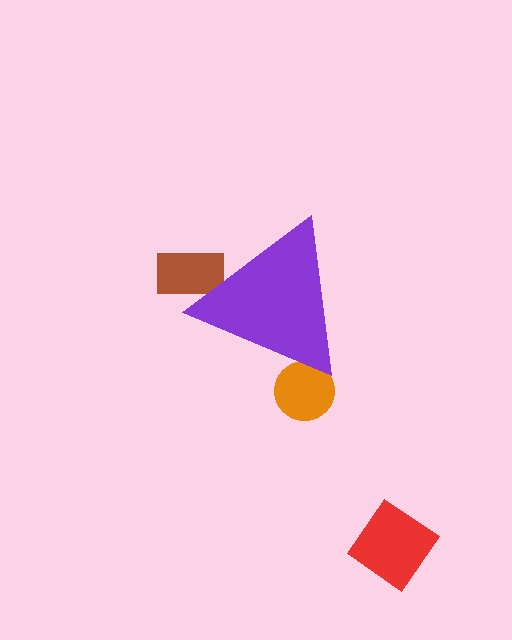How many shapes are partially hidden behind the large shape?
2 shapes are partially hidden.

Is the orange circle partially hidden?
Yes, the orange circle is partially hidden behind the purple triangle.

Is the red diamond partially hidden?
No, the red diamond is fully visible.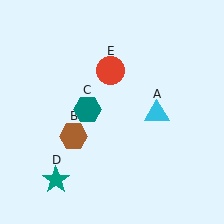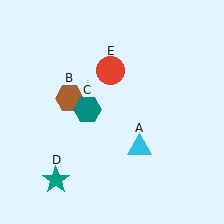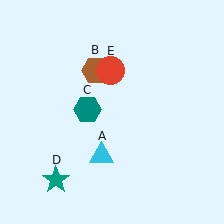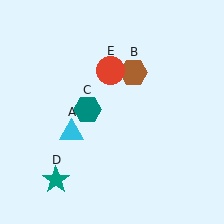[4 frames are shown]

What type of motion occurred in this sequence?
The cyan triangle (object A), brown hexagon (object B) rotated clockwise around the center of the scene.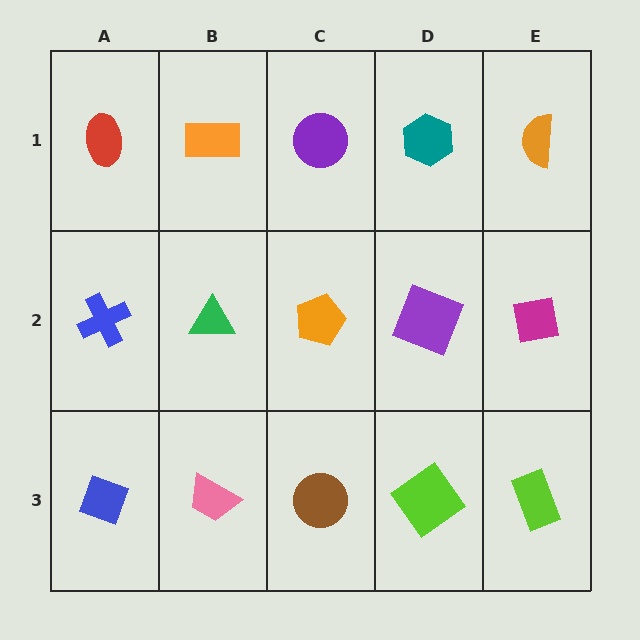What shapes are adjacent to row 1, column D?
A purple square (row 2, column D), a purple circle (row 1, column C), an orange semicircle (row 1, column E).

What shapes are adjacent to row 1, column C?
An orange pentagon (row 2, column C), an orange rectangle (row 1, column B), a teal hexagon (row 1, column D).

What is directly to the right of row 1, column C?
A teal hexagon.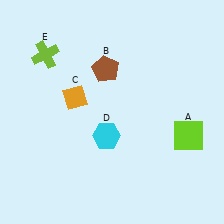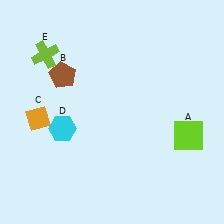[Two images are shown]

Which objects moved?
The objects that moved are: the brown pentagon (B), the orange diamond (C), the cyan hexagon (D).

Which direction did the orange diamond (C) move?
The orange diamond (C) moved left.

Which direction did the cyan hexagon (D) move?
The cyan hexagon (D) moved left.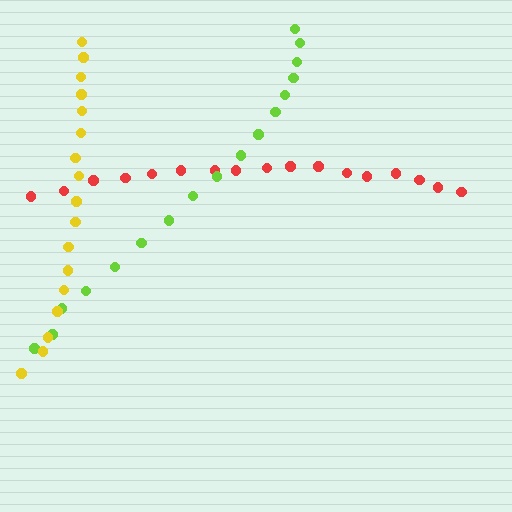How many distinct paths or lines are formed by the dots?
There are 3 distinct paths.